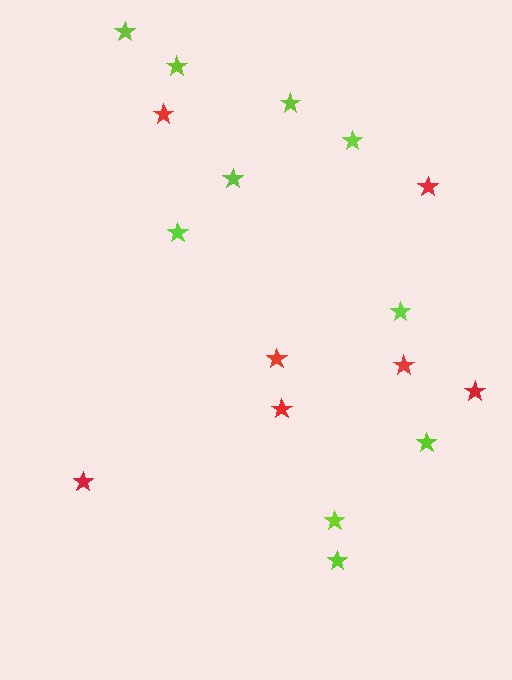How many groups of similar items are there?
There are 2 groups: one group of red stars (7) and one group of lime stars (10).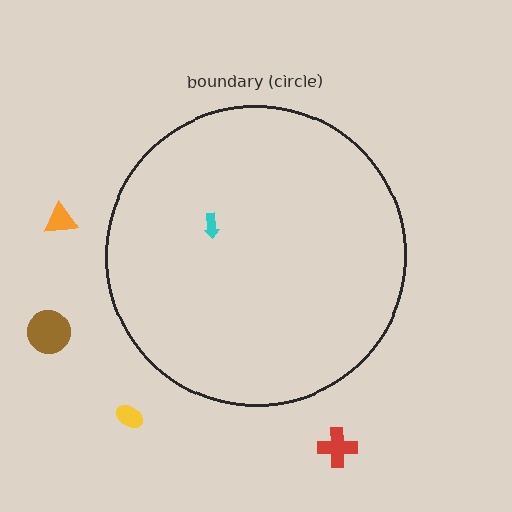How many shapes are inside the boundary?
1 inside, 4 outside.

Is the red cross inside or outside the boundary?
Outside.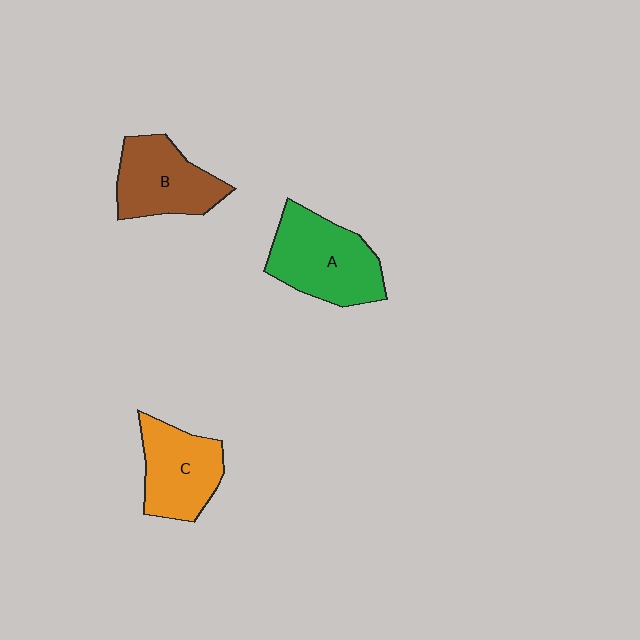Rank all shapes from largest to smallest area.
From largest to smallest: A (green), B (brown), C (orange).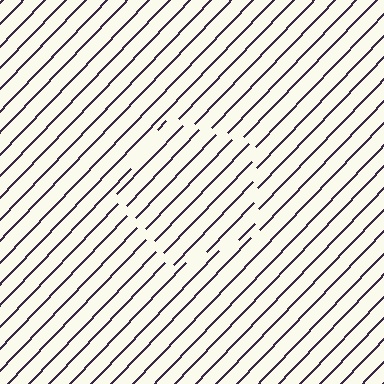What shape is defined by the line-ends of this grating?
An illusory pentagon. The interior of the shape contains the same grating, shifted by half a period — the contour is defined by the phase discontinuity where line-ends from the inner and outer gratings abut.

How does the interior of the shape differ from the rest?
The interior of the shape contains the same grating, shifted by half a period — the contour is defined by the phase discontinuity where line-ends from the inner and outer gratings abut.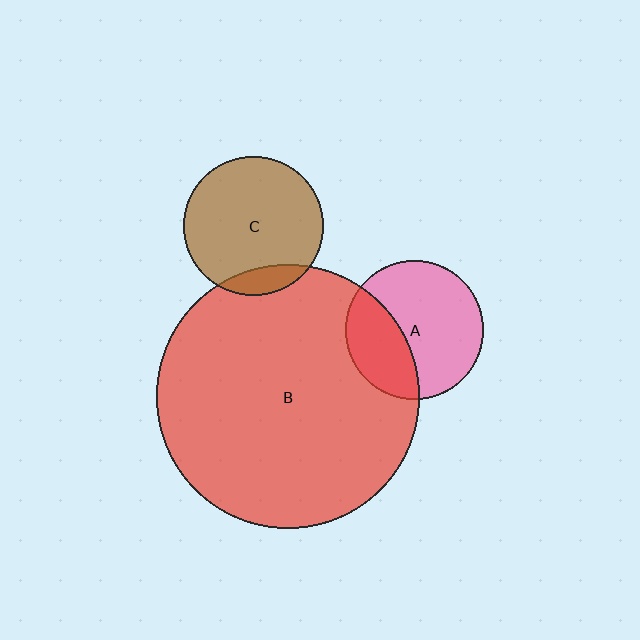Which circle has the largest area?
Circle B (red).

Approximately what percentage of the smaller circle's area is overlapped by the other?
Approximately 35%.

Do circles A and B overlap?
Yes.